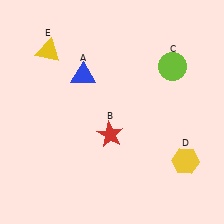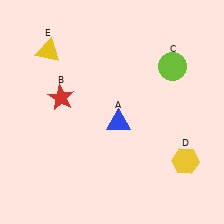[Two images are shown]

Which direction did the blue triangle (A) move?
The blue triangle (A) moved down.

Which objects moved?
The objects that moved are: the blue triangle (A), the red star (B).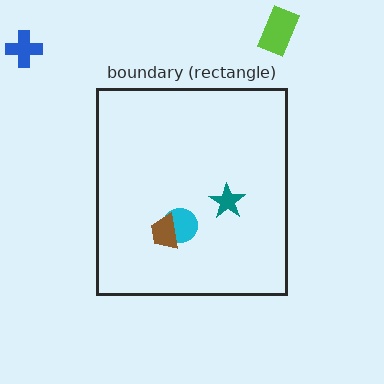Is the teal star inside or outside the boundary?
Inside.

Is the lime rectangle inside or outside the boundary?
Outside.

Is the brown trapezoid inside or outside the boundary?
Inside.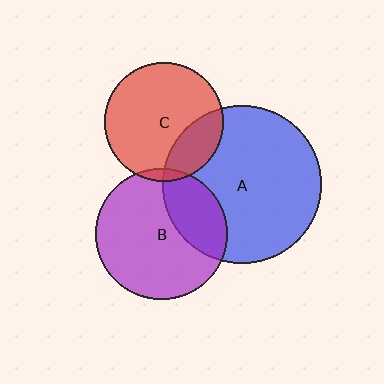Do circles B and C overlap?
Yes.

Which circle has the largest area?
Circle A (blue).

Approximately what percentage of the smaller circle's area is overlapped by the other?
Approximately 5%.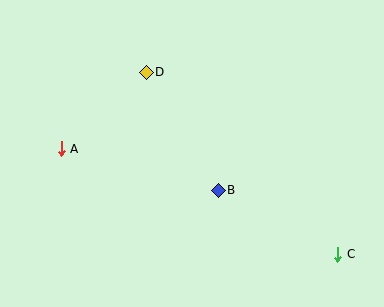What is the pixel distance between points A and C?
The distance between A and C is 296 pixels.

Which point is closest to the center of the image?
Point B at (218, 190) is closest to the center.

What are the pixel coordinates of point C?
Point C is at (338, 254).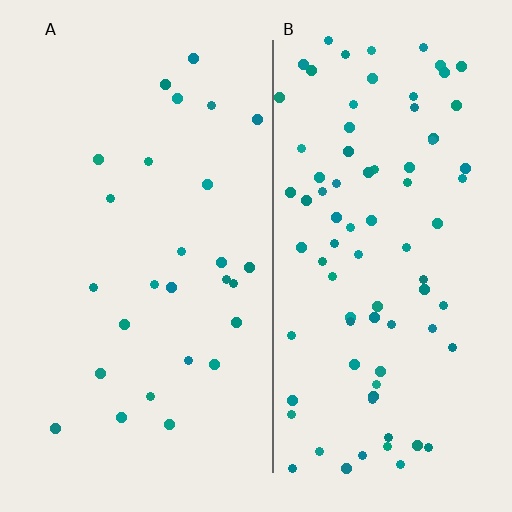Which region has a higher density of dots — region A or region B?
B (the right).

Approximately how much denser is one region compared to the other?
Approximately 3.1× — region B over region A.